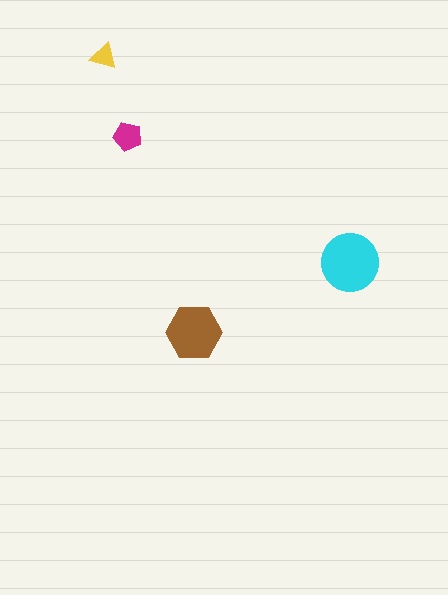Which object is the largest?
The cyan circle.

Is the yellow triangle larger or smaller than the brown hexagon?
Smaller.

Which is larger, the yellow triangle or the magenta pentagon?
The magenta pentagon.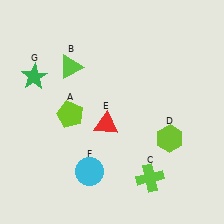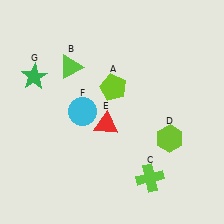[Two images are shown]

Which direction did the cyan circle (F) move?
The cyan circle (F) moved up.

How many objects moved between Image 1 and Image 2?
2 objects moved between the two images.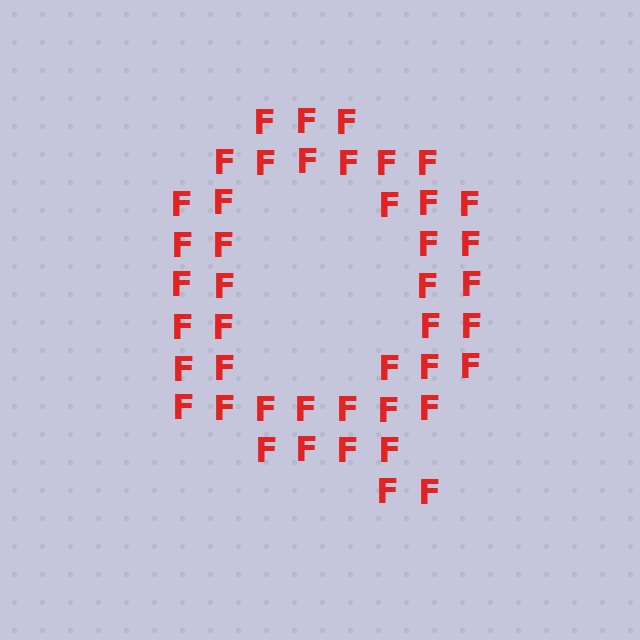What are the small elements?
The small elements are letter F's.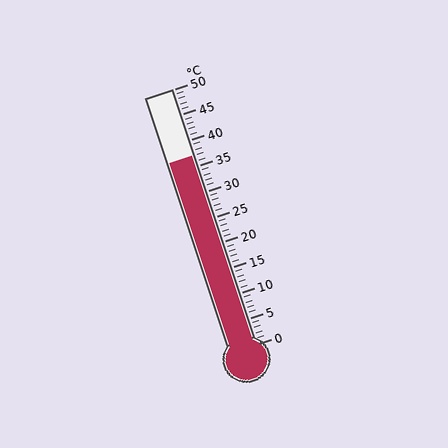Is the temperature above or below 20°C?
The temperature is above 20°C.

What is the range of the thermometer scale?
The thermometer scale ranges from 0°C to 50°C.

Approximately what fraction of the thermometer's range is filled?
The thermometer is filled to approximately 75% of its range.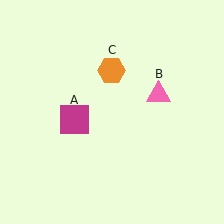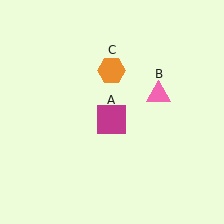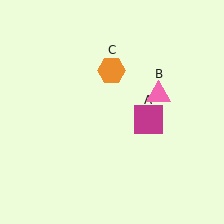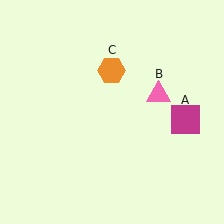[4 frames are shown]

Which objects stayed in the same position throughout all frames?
Pink triangle (object B) and orange hexagon (object C) remained stationary.